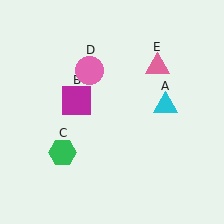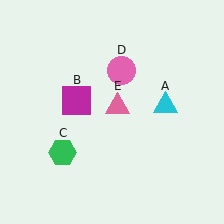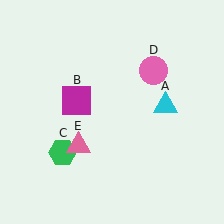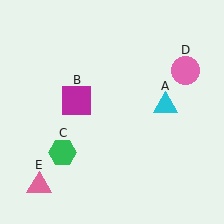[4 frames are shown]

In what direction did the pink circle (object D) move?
The pink circle (object D) moved right.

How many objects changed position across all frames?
2 objects changed position: pink circle (object D), pink triangle (object E).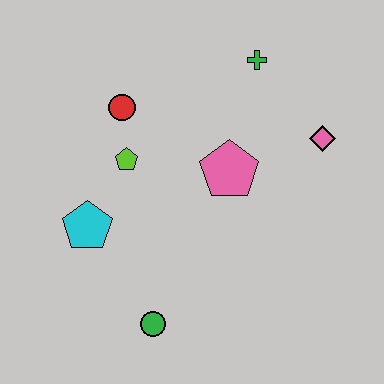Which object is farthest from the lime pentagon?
The pink diamond is farthest from the lime pentagon.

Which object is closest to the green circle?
The cyan pentagon is closest to the green circle.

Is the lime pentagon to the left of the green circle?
Yes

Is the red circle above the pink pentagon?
Yes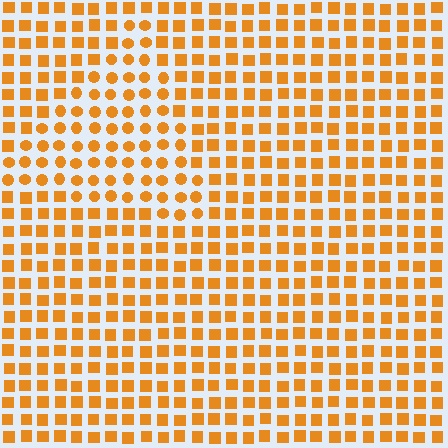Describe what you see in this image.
The image is filled with small orange elements arranged in a uniform grid. A triangle-shaped region contains circles, while the surrounding area contains squares. The boundary is defined purely by the change in element shape.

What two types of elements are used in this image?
The image uses circles inside the triangle region and squares outside it.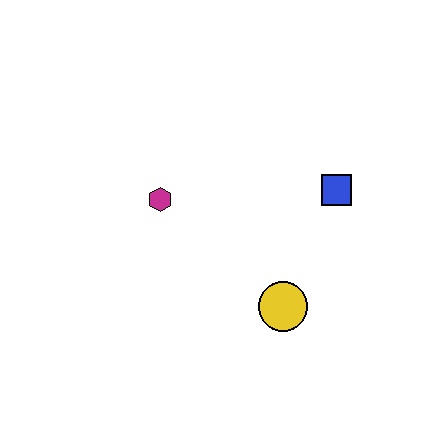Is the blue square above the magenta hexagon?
Yes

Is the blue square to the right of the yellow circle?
Yes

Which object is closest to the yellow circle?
The blue square is closest to the yellow circle.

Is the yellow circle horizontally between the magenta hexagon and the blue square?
Yes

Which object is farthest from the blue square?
The magenta hexagon is farthest from the blue square.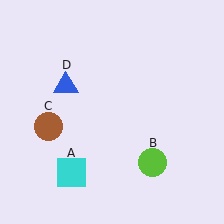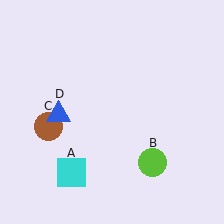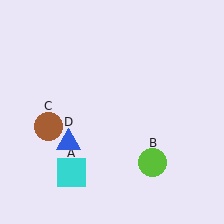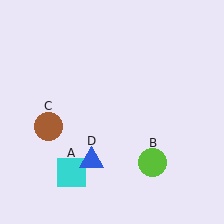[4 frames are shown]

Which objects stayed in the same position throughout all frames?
Cyan square (object A) and lime circle (object B) and brown circle (object C) remained stationary.